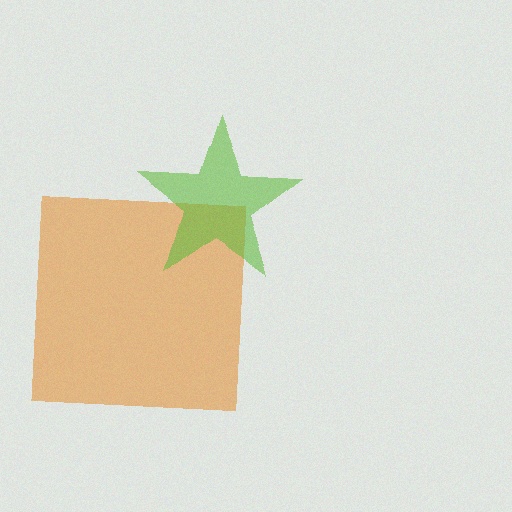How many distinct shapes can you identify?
There are 2 distinct shapes: an orange square, a lime star.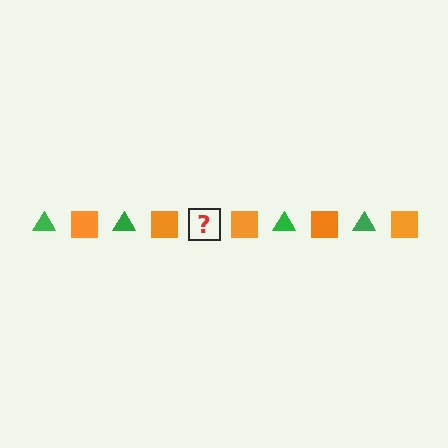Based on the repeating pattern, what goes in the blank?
The blank should be a green triangle.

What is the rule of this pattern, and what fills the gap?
The rule is that the pattern alternates between green triangle and orange square. The gap should be filled with a green triangle.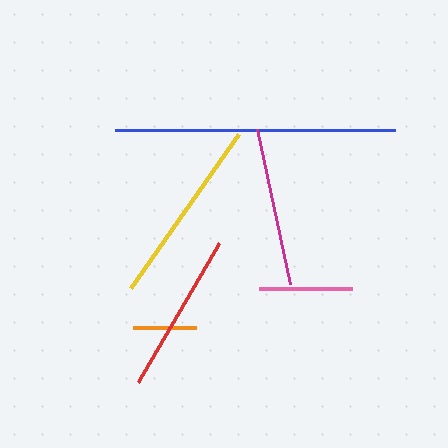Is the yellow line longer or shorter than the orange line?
The yellow line is longer than the orange line.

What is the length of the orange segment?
The orange segment is approximately 64 pixels long.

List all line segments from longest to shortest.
From longest to shortest: blue, yellow, red, magenta, pink, orange.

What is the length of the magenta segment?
The magenta segment is approximately 159 pixels long.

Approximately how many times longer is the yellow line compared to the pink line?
The yellow line is approximately 2.0 times the length of the pink line.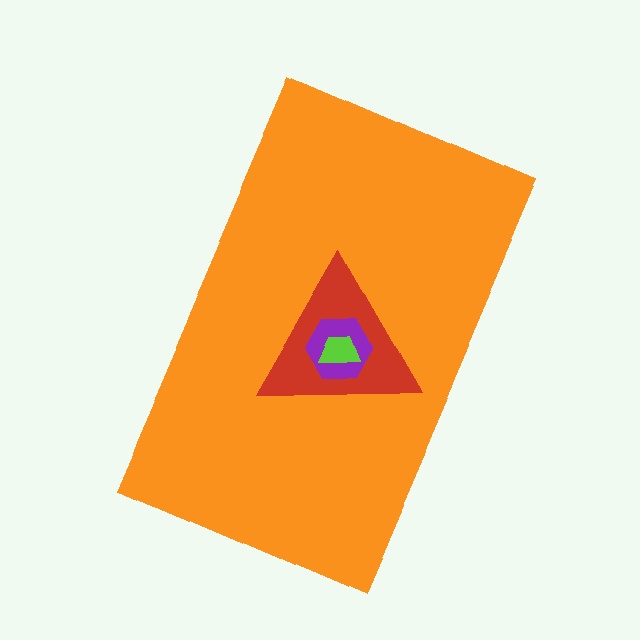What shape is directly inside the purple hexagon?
The lime trapezoid.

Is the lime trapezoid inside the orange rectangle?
Yes.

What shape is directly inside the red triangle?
The purple hexagon.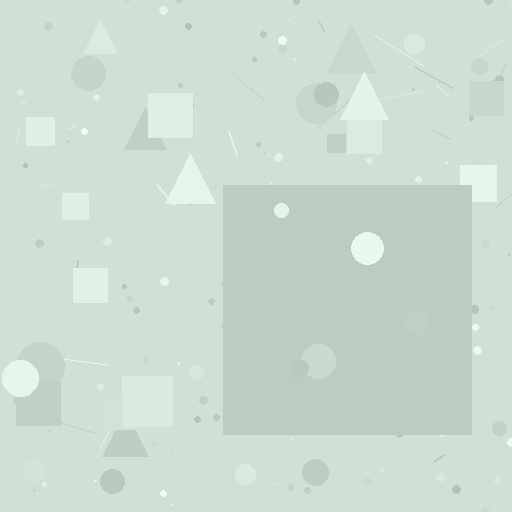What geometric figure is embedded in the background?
A square is embedded in the background.